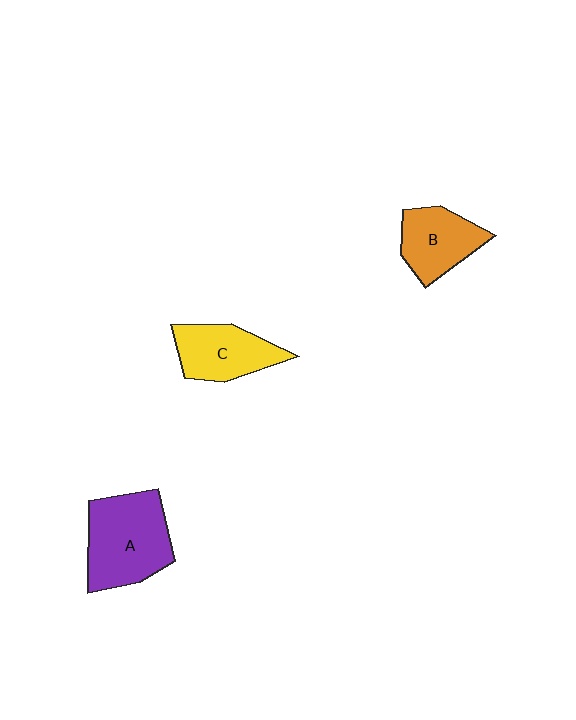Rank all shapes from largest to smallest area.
From largest to smallest: A (purple), C (yellow), B (orange).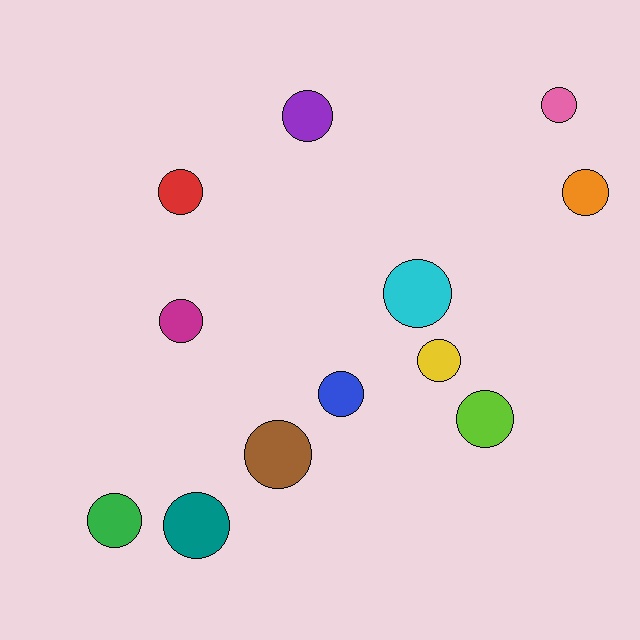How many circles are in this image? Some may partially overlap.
There are 12 circles.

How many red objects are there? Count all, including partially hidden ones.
There is 1 red object.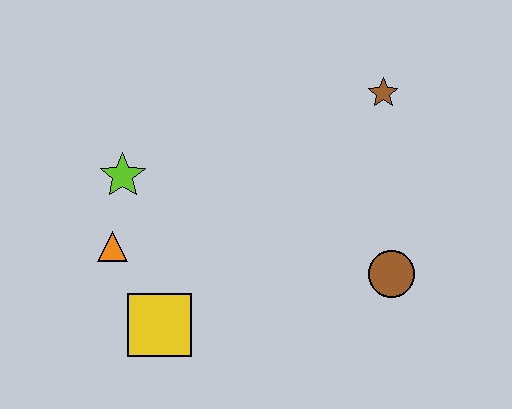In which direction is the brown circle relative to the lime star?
The brown circle is to the right of the lime star.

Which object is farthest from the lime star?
The brown circle is farthest from the lime star.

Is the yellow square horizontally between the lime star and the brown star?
Yes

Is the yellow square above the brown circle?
No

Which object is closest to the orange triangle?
The lime star is closest to the orange triangle.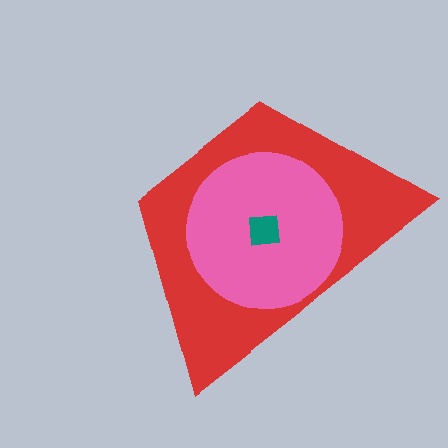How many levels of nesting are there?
3.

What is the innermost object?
The teal square.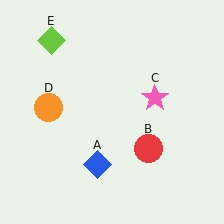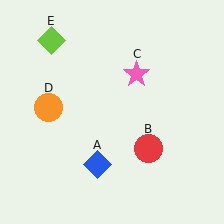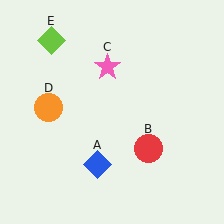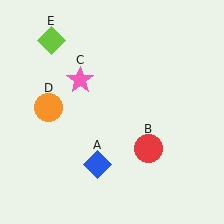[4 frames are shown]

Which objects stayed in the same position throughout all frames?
Blue diamond (object A) and red circle (object B) and orange circle (object D) and lime diamond (object E) remained stationary.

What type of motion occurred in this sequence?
The pink star (object C) rotated counterclockwise around the center of the scene.